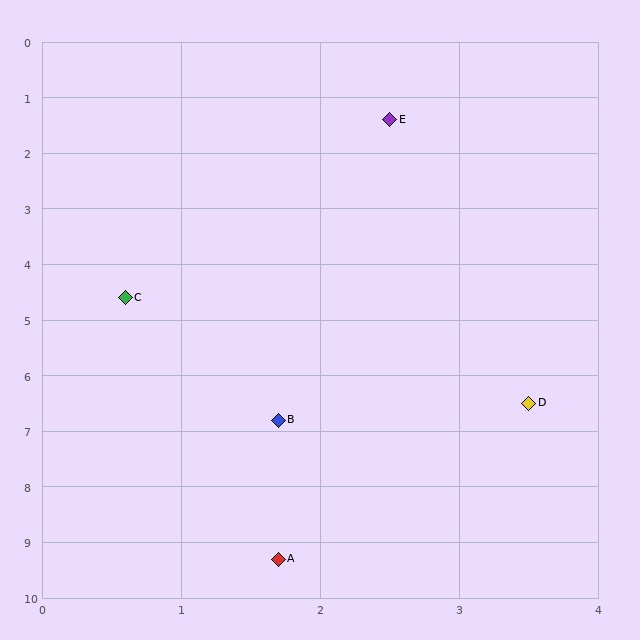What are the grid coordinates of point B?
Point B is at approximately (1.7, 6.8).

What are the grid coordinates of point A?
Point A is at approximately (1.7, 9.3).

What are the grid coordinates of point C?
Point C is at approximately (0.6, 4.6).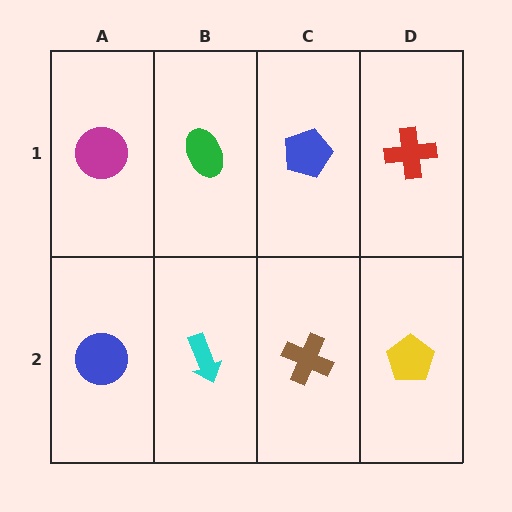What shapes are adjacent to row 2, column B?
A green ellipse (row 1, column B), a blue circle (row 2, column A), a brown cross (row 2, column C).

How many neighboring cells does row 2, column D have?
2.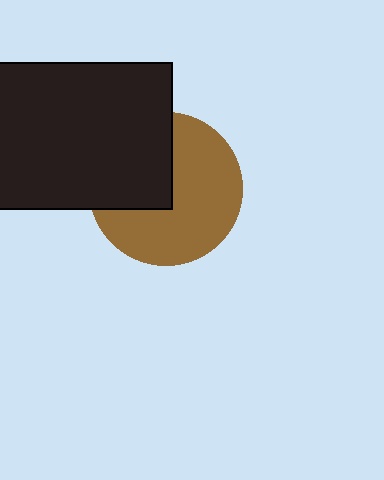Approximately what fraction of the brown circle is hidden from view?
Roughly 37% of the brown circle is hidden behind the black rectangle.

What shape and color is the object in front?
The object in front is a black rectangle.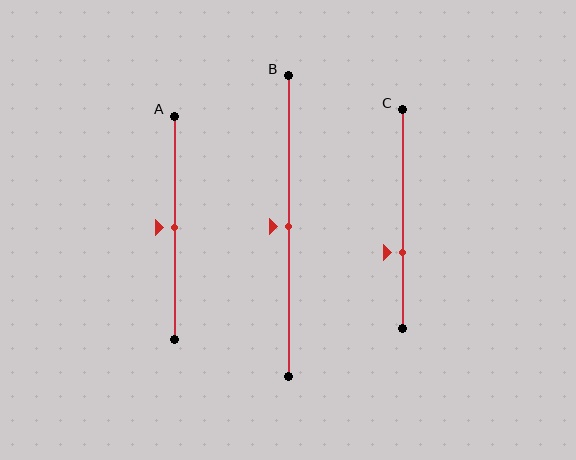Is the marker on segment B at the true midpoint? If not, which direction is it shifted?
Yes, the marker on segment B is at the true midpoint.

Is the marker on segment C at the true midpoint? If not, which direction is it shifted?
No, the marker on segment C is shifted downward by about 15% of the segment length.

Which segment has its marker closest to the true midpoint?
Segment A has its marker closest to the true midpoint.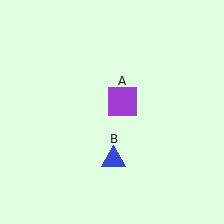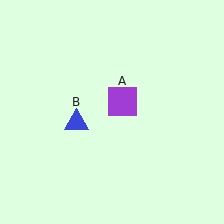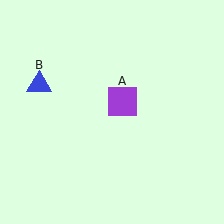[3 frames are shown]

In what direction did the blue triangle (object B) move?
The blue triangle (object B) moved up and to the left.